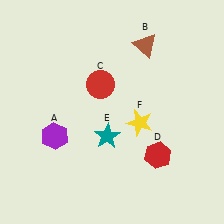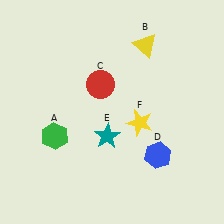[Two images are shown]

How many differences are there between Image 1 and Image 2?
There are 3 differences between the two images.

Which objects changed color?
A changed from purple to green. B changed from brown to yellow. D changed from red to blue.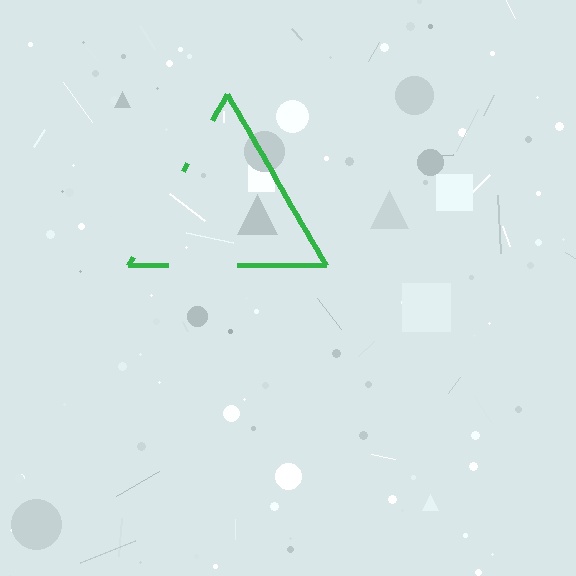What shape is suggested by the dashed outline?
The dashed outline suggests a triangle.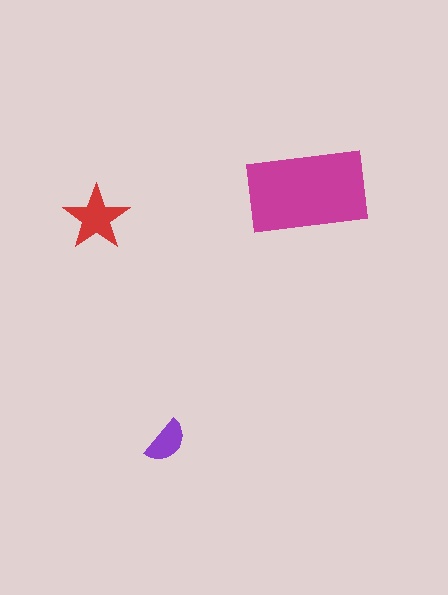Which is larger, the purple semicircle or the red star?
The red star.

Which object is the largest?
The magenta rectangle.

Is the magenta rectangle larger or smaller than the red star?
Larger.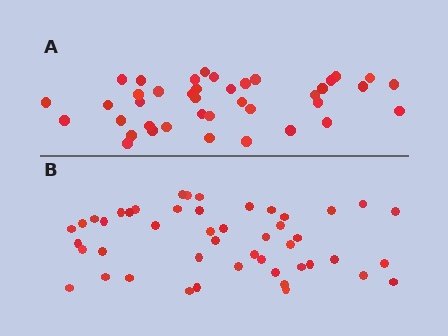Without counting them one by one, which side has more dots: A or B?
Region B (the bottom region) has more dots.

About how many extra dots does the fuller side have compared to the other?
Region B has roughly 8 or so more dots than region A.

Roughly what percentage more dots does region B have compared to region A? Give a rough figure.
About 20% more.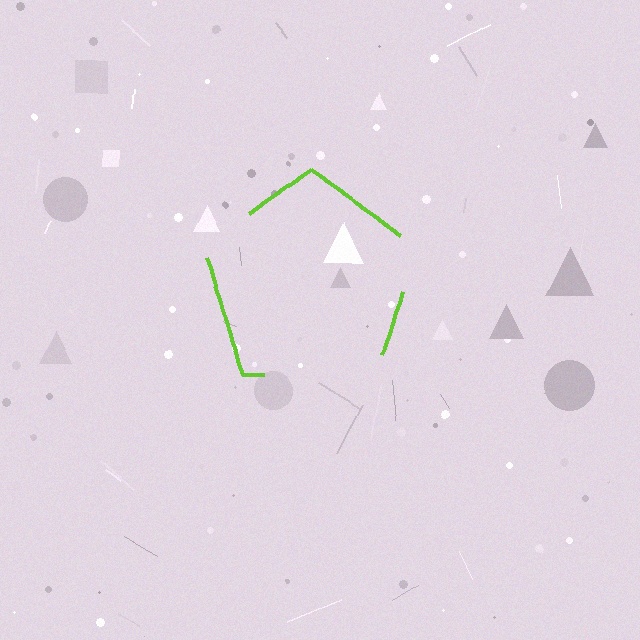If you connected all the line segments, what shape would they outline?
They would outline a pentagon.